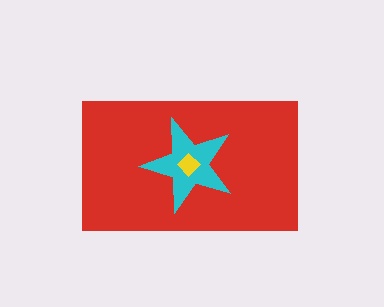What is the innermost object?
The yellow diamond.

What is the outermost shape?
The red rectangle.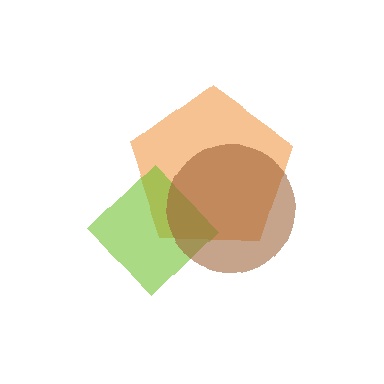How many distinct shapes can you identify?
There are 3 distinct shapes: an orange pentagon, a lime diamond, a brown circle.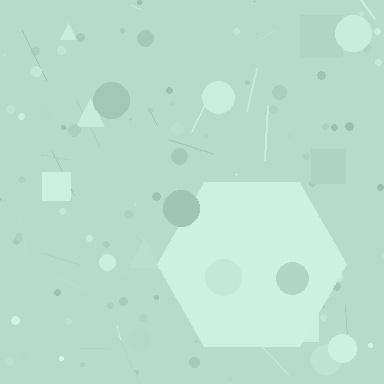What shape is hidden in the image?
A hexagon is hidden in the image.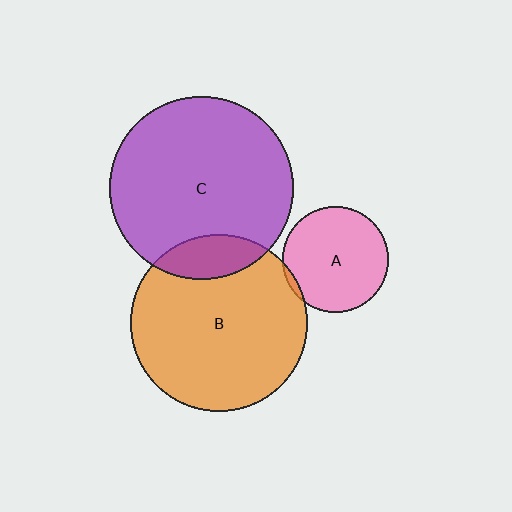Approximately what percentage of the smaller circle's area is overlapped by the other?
Approximately 5%.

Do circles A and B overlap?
Yes.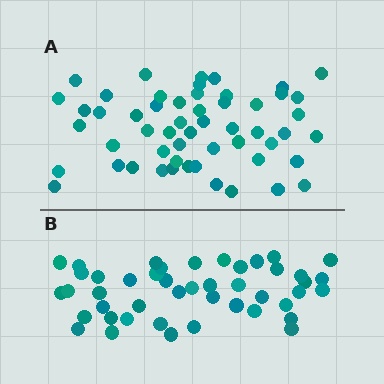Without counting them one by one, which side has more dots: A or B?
Region A (the top region) has more dots.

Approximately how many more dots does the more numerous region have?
Region A has roughly 8 or so more dots than region B.